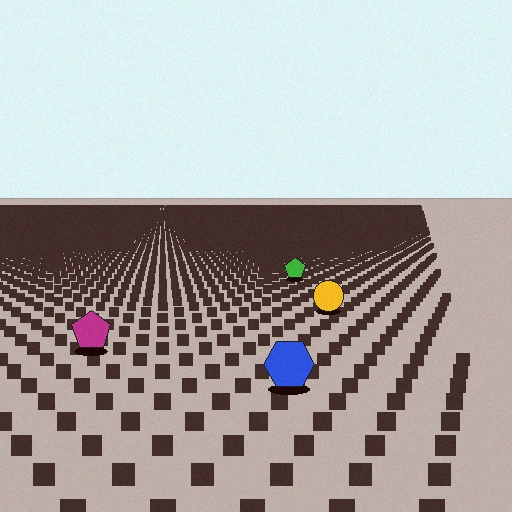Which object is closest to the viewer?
The blue hexagon is closest. The texture marks near it are larger and more spread out.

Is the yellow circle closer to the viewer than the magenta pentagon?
No. The magenta pentagon is closer — you can tell from the texture gradient: the ground texture is coarser near it.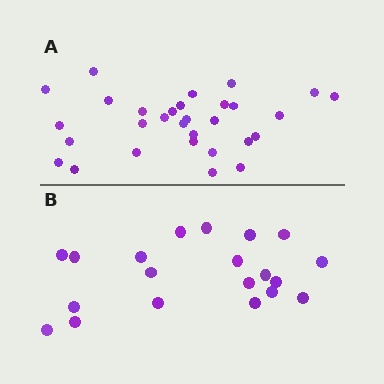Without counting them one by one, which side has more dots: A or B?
Region A (the top region) has more dots.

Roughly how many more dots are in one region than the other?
Region A has roughly 10 or so more dots than region B.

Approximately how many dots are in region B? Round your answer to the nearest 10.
About 20 dots.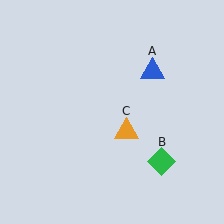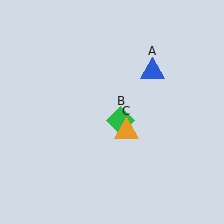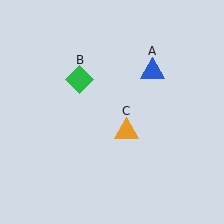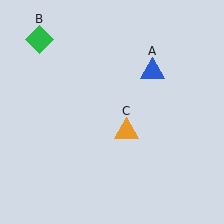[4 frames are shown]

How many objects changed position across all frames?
1 object changed position: green diamond (object B).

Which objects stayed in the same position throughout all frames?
Blue triangle (object A) and orange triangle (object C) remained stationary.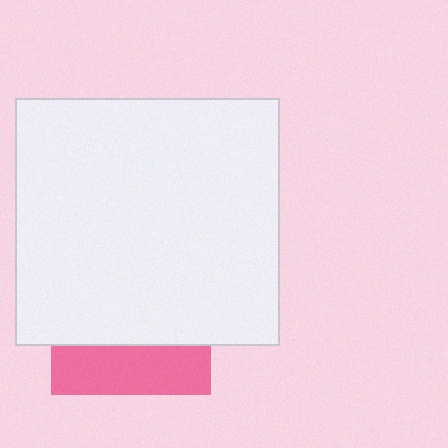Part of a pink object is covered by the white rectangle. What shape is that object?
It is a square.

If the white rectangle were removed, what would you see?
You would see the complete pink square.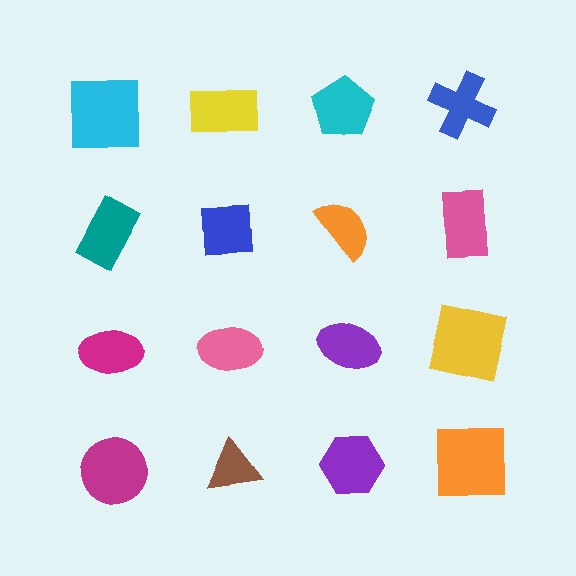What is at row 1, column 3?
A cyan pentagon.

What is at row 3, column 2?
A pink ellipse.